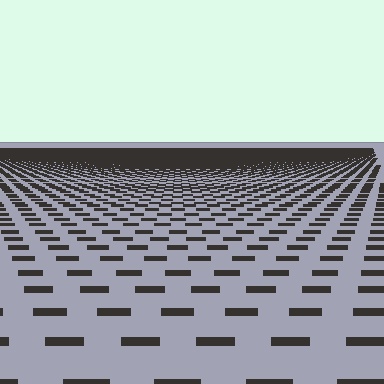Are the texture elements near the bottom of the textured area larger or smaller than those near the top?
Larger. Near the bottom, elements are closer to the viewer and appear at a bigger on-screen size.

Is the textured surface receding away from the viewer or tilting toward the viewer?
The surface is receding away from the viewer. Texture elements get smaller and denser toward the top.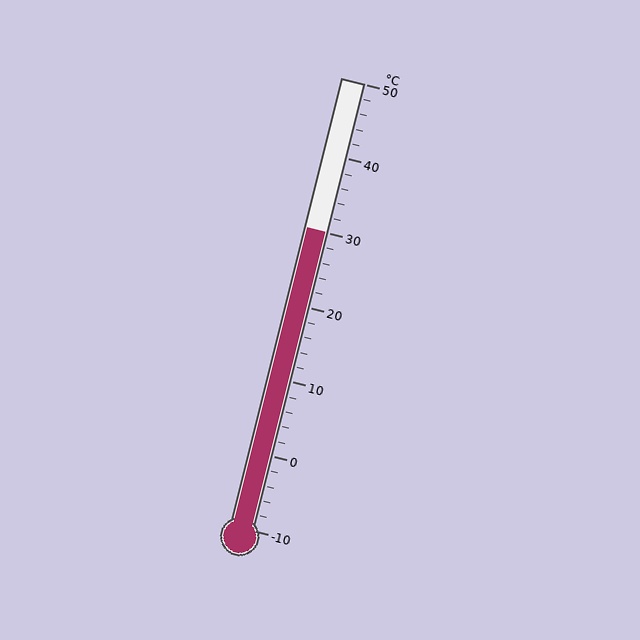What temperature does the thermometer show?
The thermometer shows approximately 30°C.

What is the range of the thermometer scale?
The thermometer scale ranges from -10°C to 50°C.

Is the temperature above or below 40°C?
The temperature is below 40°C.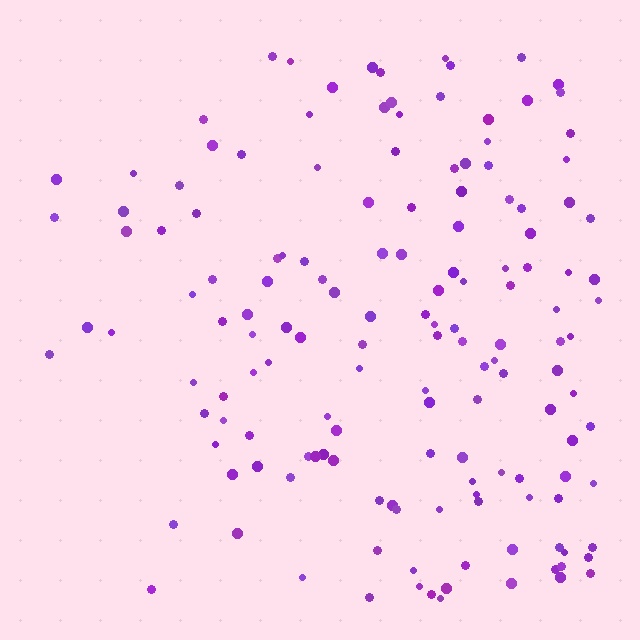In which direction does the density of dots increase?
From left to right, with the right side densest.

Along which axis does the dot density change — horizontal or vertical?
Horizontal.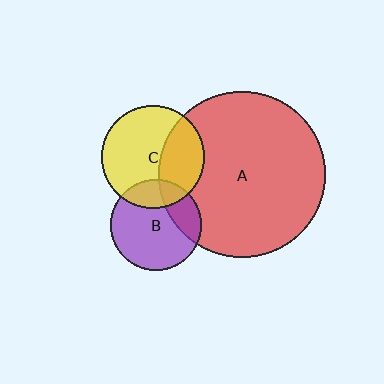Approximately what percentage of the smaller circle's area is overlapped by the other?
Approximately 35%.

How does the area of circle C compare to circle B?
Approximately 1.3 times.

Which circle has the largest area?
Circle A (red).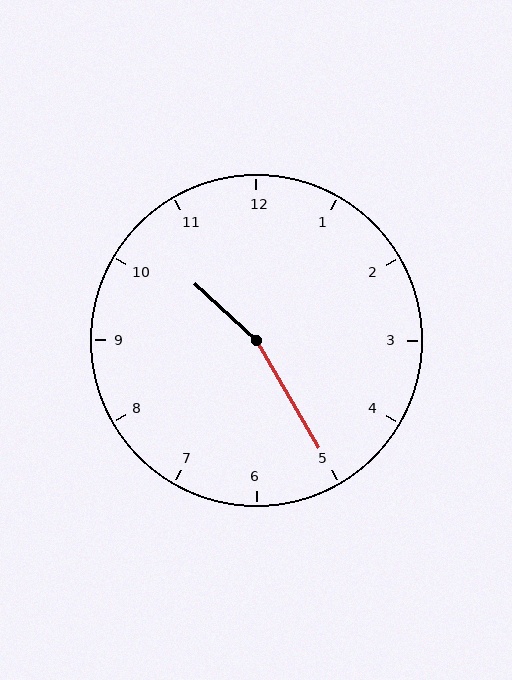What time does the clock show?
10:25.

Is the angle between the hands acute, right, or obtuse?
It is obtuse.